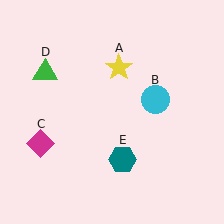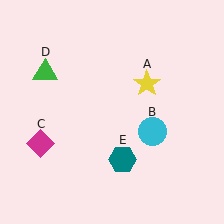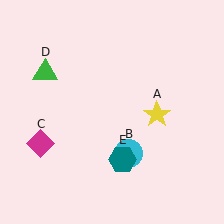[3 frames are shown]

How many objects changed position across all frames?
2 objects changed position: yellow star (object A), cyan circle (object B).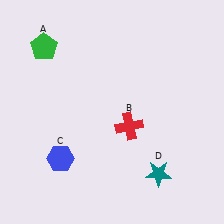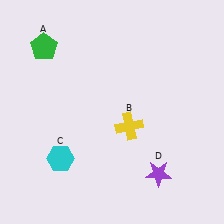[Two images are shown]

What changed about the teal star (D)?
In Image 1, D is teal. In Image 2, it changed to purple.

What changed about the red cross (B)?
In Image 1, B is red. In Image 2, it changed to yellow.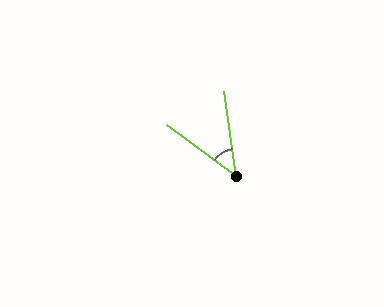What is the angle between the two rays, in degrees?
Approximately 45 degrees.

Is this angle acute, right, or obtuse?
It is acute.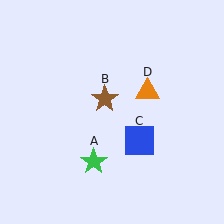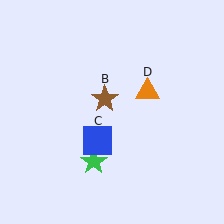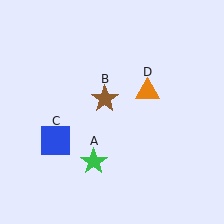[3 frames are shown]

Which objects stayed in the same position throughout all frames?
Green star (object A) and brown star (object B) and orange triangle (object D) remained stationary.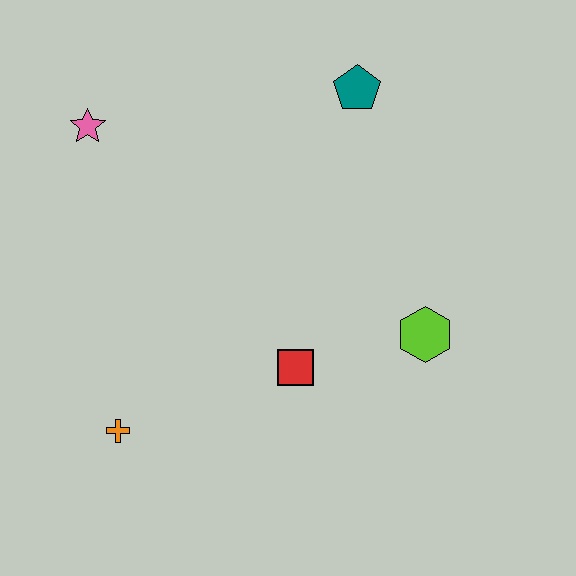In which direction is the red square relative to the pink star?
The red square is below the pink star.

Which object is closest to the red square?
The lime hexagon is closest to the red square.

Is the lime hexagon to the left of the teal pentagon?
No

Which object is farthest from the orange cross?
The teal pentagon is farthest from the orange cross.